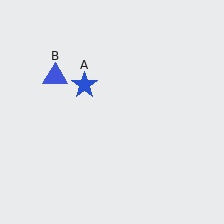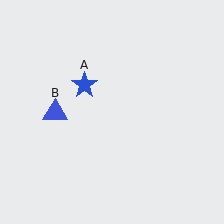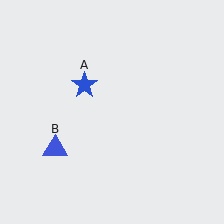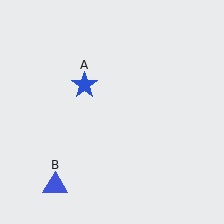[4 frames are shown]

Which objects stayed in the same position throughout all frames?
Blue star (object A) remained stationary.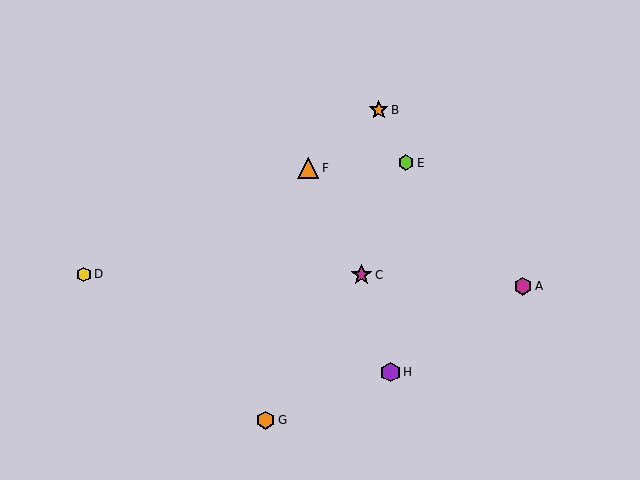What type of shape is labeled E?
Shape E is a lime hexagon.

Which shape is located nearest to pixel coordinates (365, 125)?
The orange star (labeled B) at (379, 110) is nearest to that location.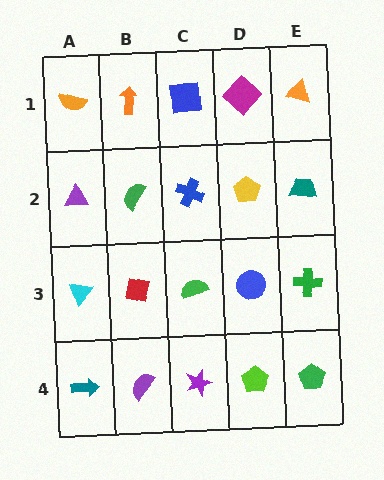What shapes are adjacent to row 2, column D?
A magenta diamond (row 1, column D), a blue circle (row 3, column D), a blue cross (row 2, column C), a teal trapezoid (row 2, column E).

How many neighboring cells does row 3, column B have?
4.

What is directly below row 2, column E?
A green cross.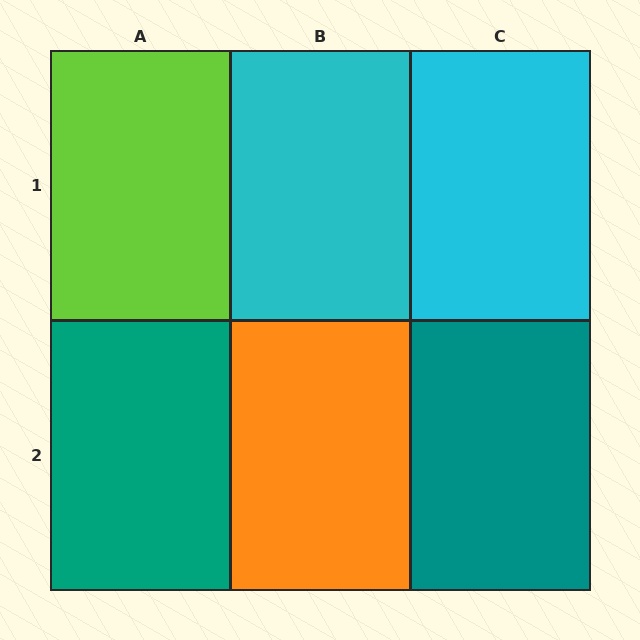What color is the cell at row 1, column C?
Cyan.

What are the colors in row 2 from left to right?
Teal, orange, teal.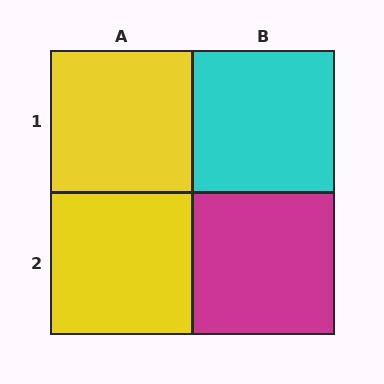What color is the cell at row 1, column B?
Cyan.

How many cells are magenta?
1 cell is magenta.